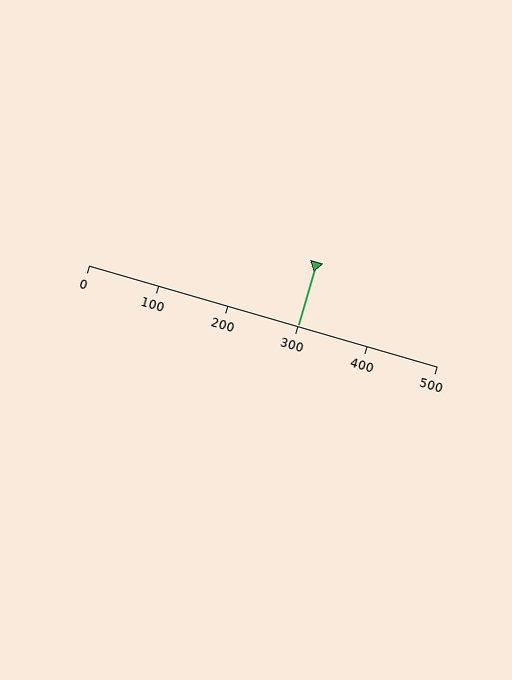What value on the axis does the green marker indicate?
The marker indicates approximately 300.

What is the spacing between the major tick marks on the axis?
The major ticks are spaced 100 apart.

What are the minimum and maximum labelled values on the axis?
The axis runs from 0 to 500.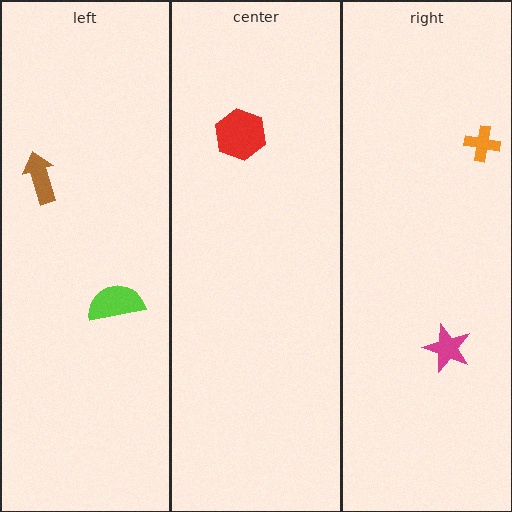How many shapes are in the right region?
2.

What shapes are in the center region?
The red hexagon.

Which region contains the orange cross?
The right region.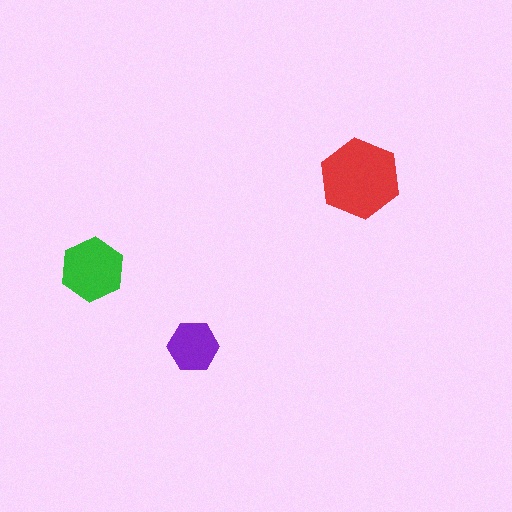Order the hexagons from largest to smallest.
the red one, the green one, the purple one.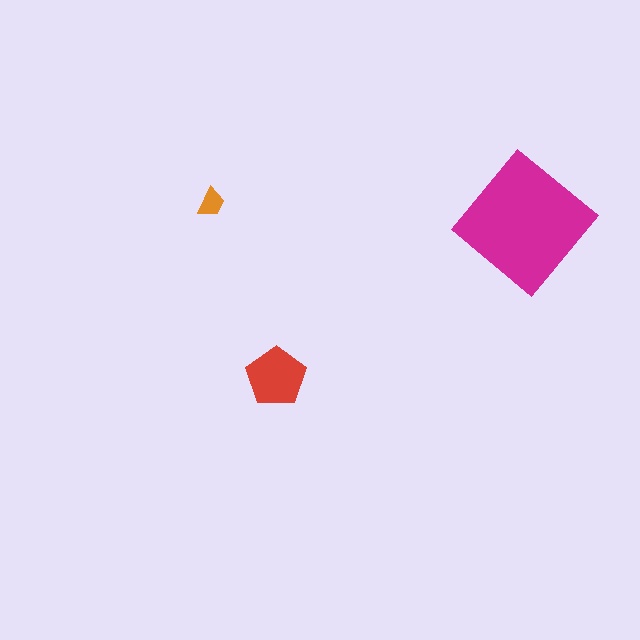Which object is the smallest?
The orange trapezoid.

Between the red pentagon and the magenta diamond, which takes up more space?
The magenta diamond.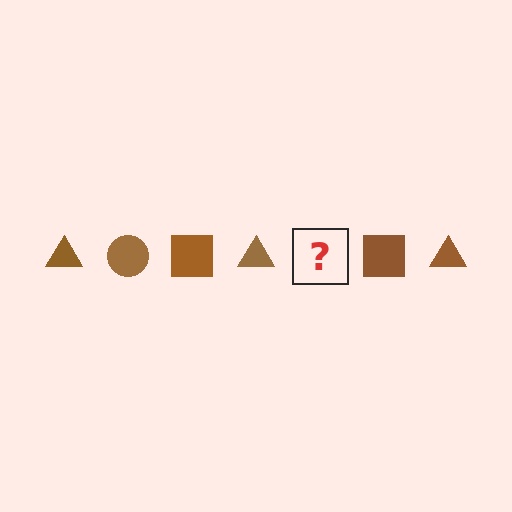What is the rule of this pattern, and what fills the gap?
The rule is that the pattern cycles through triangle, circle, square shapes in brown. The gap should be filled with a brown circle.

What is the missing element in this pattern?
The missing element is a brown circle.